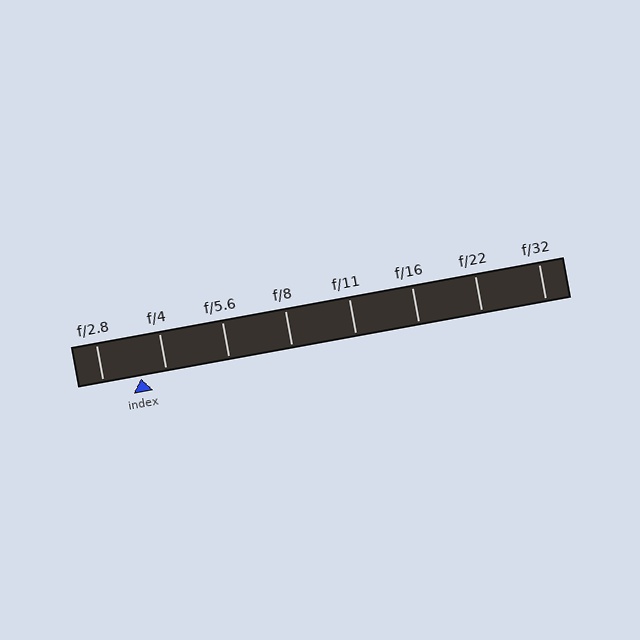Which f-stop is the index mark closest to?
The index mark is closest to f/4.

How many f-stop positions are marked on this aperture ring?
There are 8 f-stop positions marked.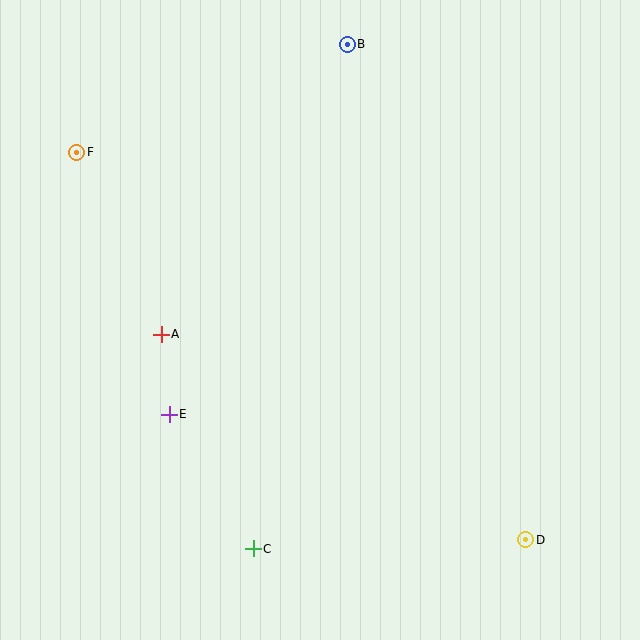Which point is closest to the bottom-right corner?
Point D is closest to the bottom-right corner.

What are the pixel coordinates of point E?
Point E is at (169, 414).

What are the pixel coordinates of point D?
Point D is at (526, 540).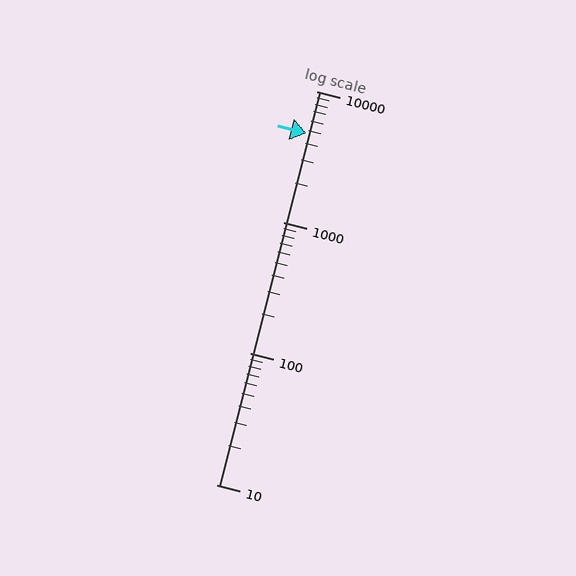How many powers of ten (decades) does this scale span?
The scale spans 3 decades, from 10 to 10000.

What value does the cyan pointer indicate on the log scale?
The pointer indicates approximately 4800.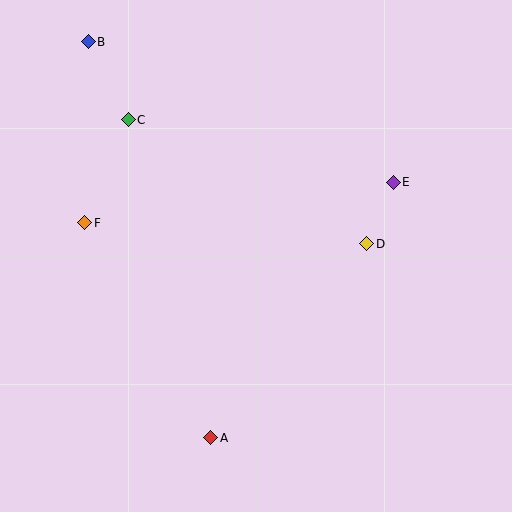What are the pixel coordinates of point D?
Point D is at (367, 244).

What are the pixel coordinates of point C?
Point C is at (128, 120).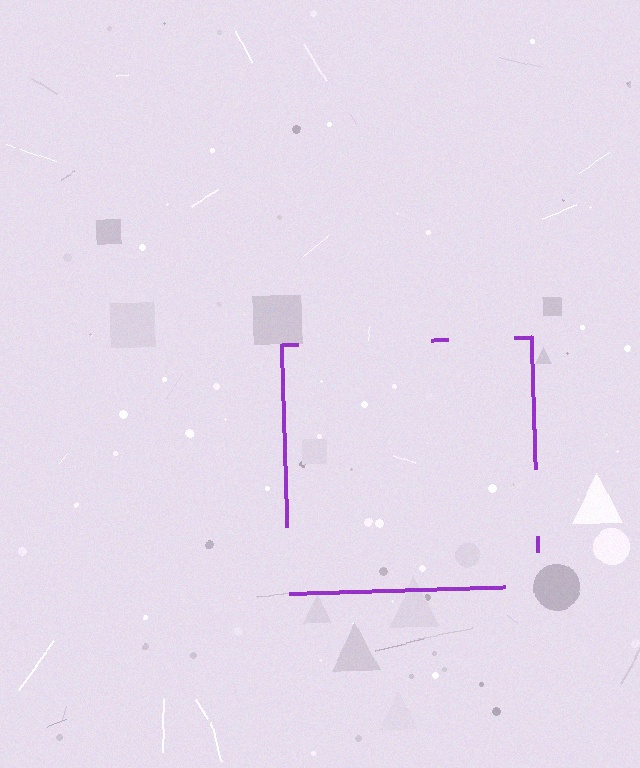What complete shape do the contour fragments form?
The contour fragments form a square.